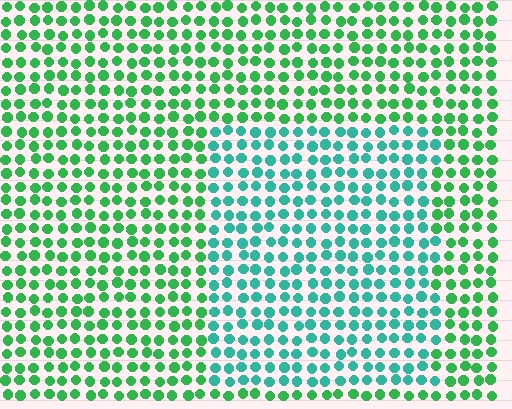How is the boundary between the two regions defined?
The boundary is defined purely by a slight shift in hue (about 37 degrees). Spacing, size, and orientation are identical on both sides.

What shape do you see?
I see a rectangle.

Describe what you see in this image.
The image is filled with small green elements in a uniform arrangement. A rectangle-shaped region is visible where the elements are tinted to a slightly different hue, forming a subtle color boundary.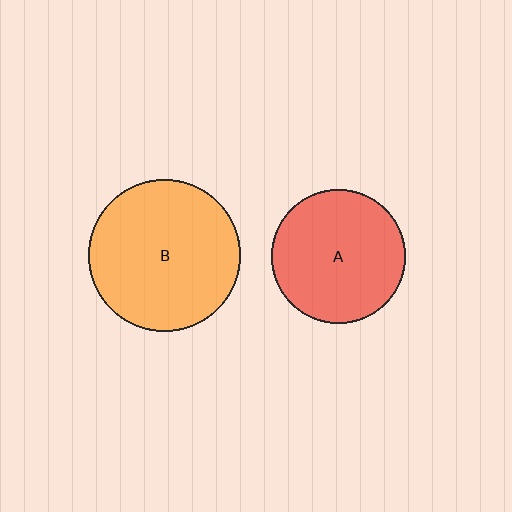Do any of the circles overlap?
No, none of the circles overlap.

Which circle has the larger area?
Circle B (orange).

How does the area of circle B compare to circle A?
Approximately 1.3 times.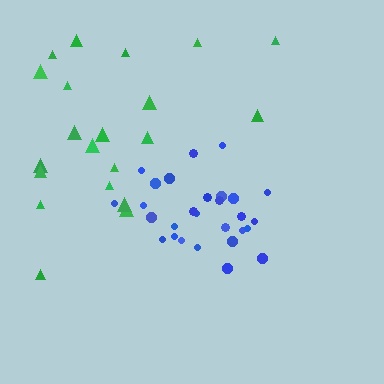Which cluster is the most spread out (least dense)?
Green.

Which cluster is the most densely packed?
Blue.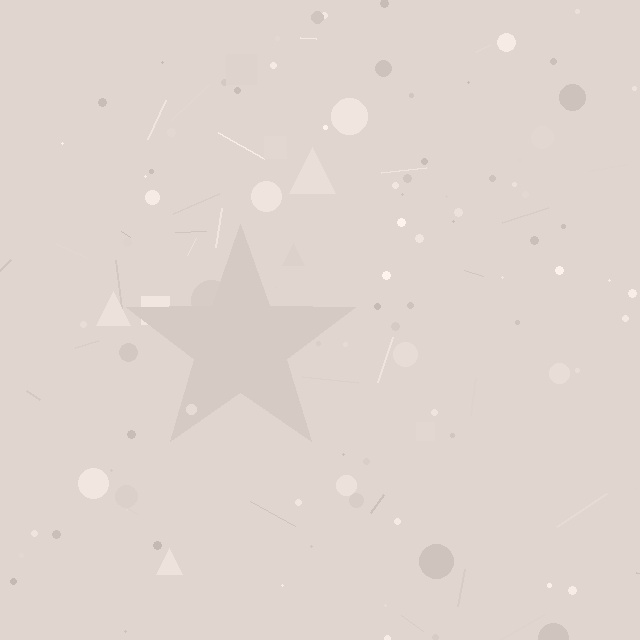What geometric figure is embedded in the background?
A star is embedded in the background.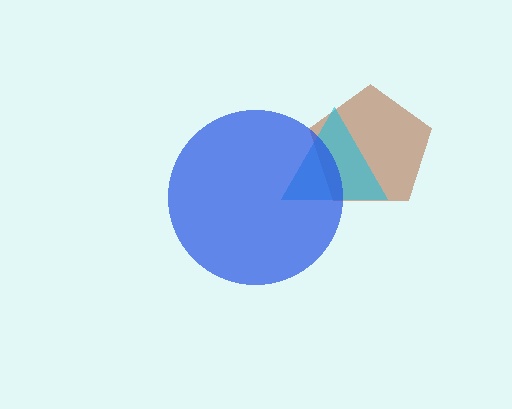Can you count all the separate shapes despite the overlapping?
Yes, there are 3 separate shapes.